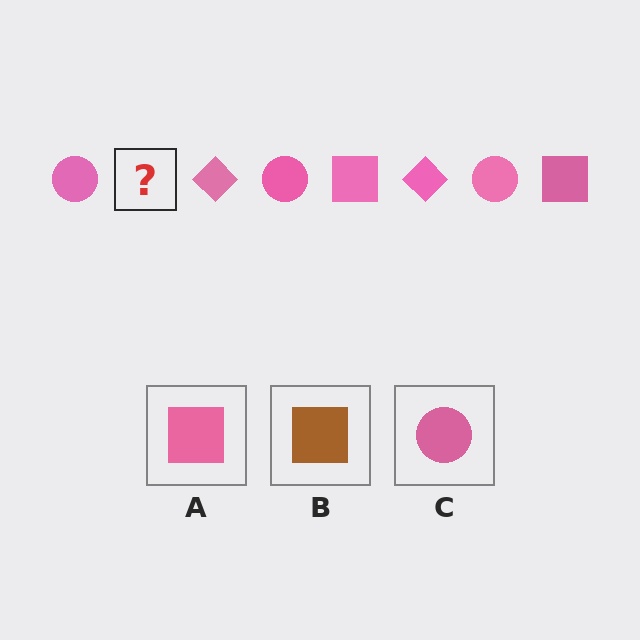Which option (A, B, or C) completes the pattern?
A.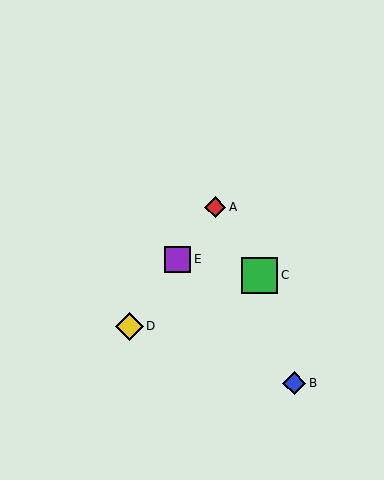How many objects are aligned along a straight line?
3 objects (A, D, E) are aligned along a straight line.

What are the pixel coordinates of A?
Object A is at (215, 207).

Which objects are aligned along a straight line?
Objects A, D, E are aligned along a straight line.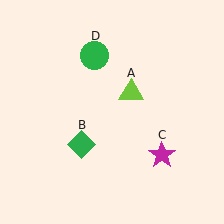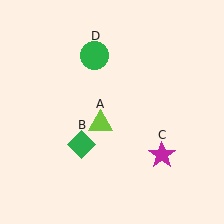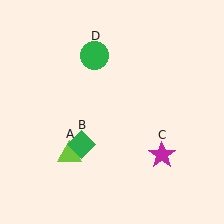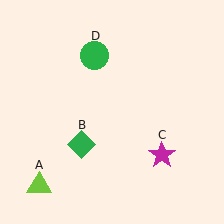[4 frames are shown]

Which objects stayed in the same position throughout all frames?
Green diamond (object B) and magenta star (object C) and green circle (object D) remained stationary.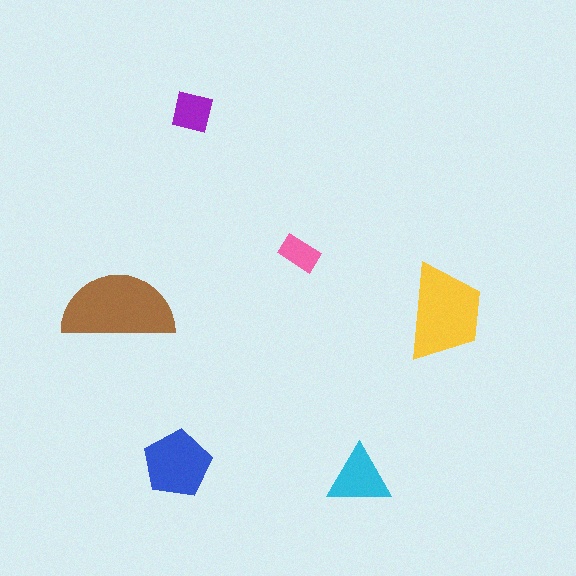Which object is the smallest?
The pink rectangle.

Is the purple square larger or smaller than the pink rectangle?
Larger.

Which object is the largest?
The brown semicircle.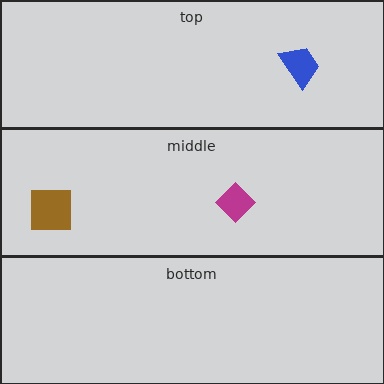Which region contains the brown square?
The middle region.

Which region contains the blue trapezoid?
The top region.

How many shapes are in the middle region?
2.